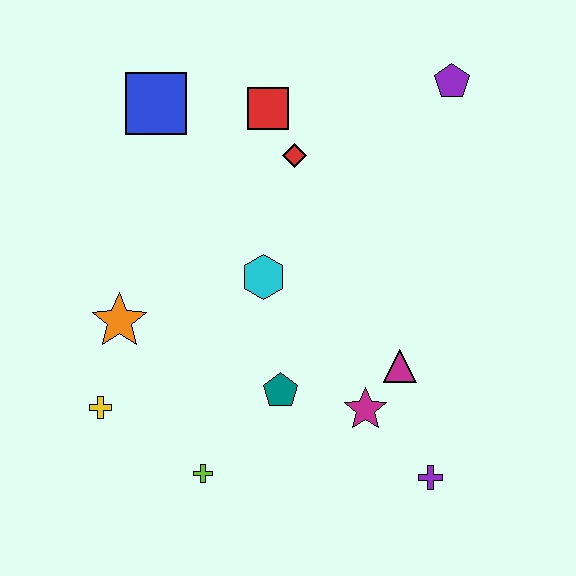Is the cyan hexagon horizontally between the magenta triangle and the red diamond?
No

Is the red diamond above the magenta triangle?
Yes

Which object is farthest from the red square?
The purple cross is farthest from the red square.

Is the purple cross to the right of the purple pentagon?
No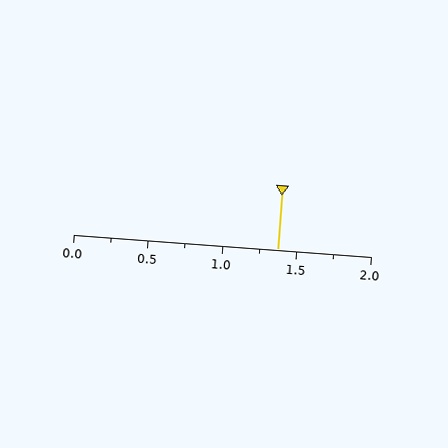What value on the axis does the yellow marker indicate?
The marker indicates approximately 1.38.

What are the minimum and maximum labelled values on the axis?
The axis runs from 0.0 to 2.0.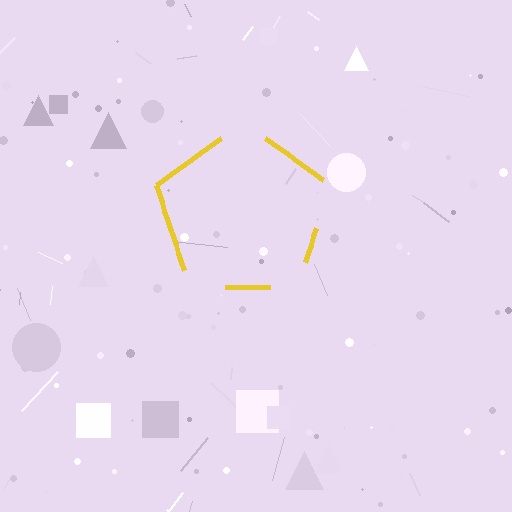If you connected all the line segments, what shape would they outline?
They would outline a pentagon.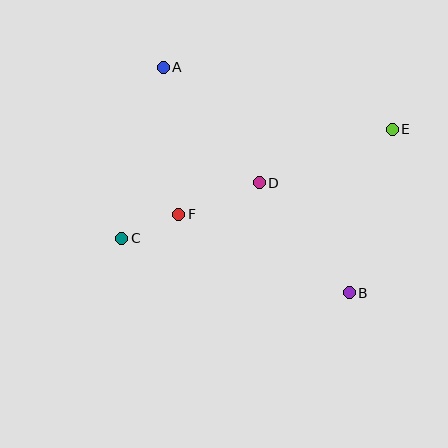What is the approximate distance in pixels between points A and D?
The distance between A and D is approximately 150 pixels.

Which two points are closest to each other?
Points C and F are closest to each other.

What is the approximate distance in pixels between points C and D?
The distance between C and D is approximately 148 pixels.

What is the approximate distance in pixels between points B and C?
The distance between B and C is approximately 234 pixels.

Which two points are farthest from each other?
Points A and B are farthest from each other.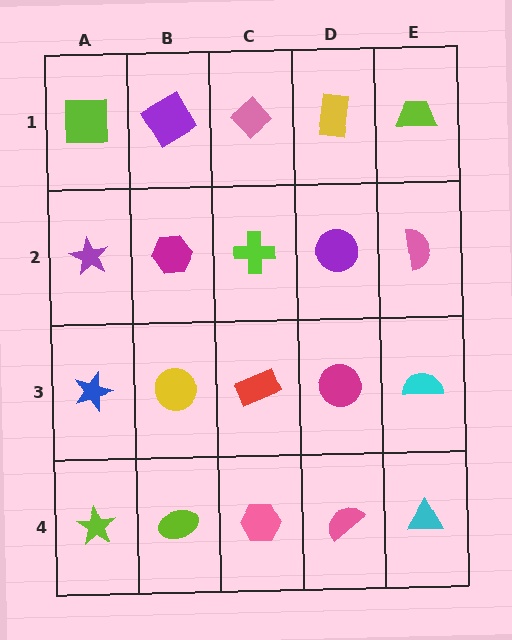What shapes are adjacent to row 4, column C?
A red rectangle (row 3, column C), a lime ellipse (row 4, column B), a pink semicircle (row 4, column D).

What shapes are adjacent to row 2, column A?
A lime square (row 1, column A), a blue star (row 3, column A), a magenta hexagon (row 2, column B).